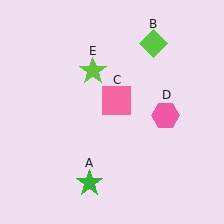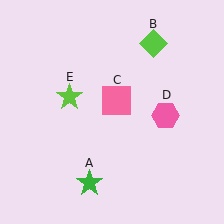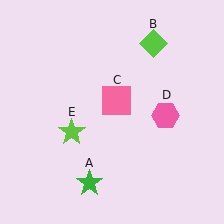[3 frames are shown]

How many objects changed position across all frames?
1 object changed position: lime star (object E).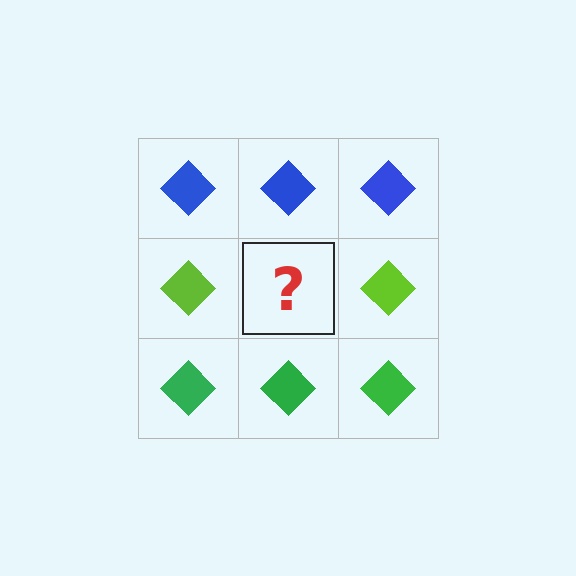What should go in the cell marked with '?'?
The missing cell should contain a lime diamond.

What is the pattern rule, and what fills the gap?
The rule is that each row has a consistent color. The gap should be filled with a lime diamond.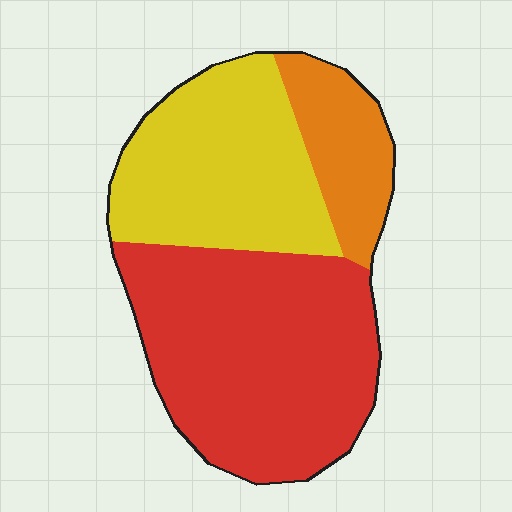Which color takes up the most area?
Red, at roughly 50%.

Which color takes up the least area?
Orange, at roughly 15%.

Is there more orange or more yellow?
Yellow.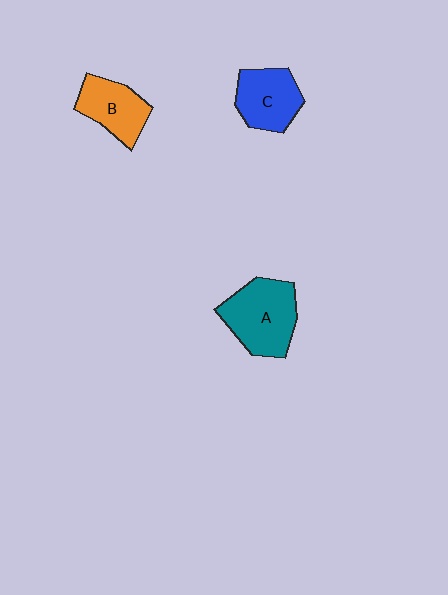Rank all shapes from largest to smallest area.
From largest to smallest: A (teal), C (blue), B (orange).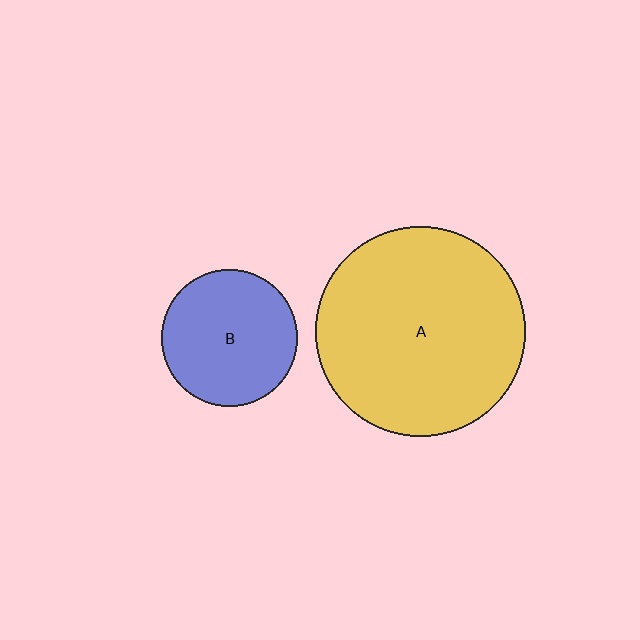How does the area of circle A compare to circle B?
Approximately 2.4 times.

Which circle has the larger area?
Circle A (yellow).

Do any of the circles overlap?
No, none of the circles overlap.